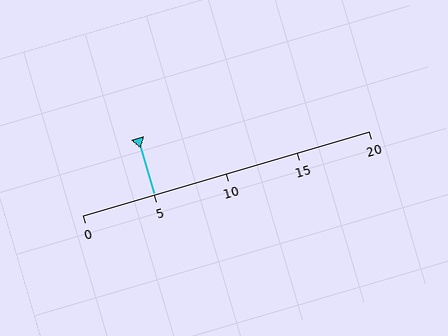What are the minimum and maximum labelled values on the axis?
The axis runs from 0 to 20.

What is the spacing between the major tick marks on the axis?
The major ticks are spaced 5 apart.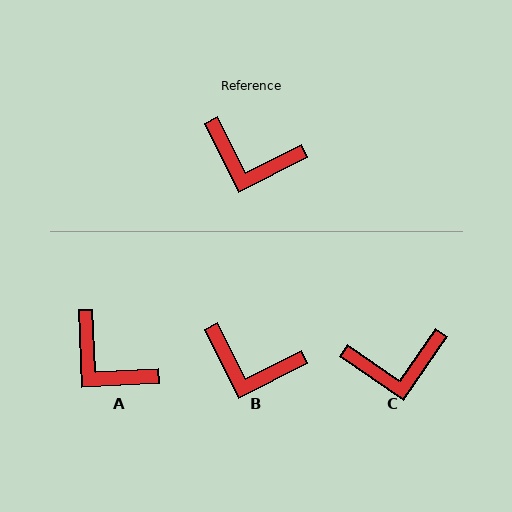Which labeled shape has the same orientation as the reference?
B.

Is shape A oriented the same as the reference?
No, it is off by about 24 degrees.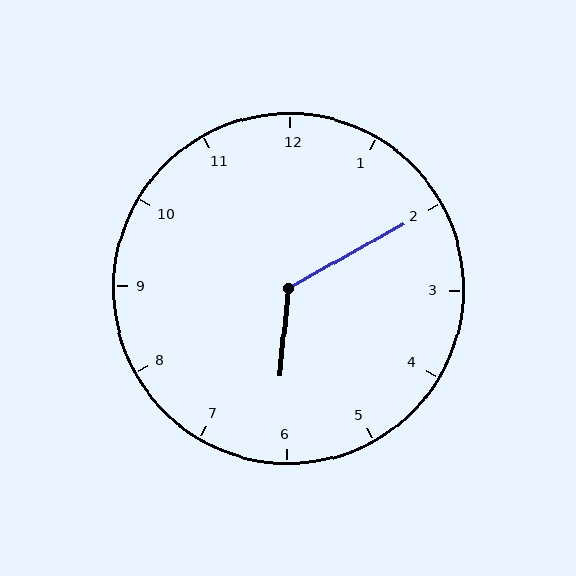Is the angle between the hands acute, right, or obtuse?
It is obtuse.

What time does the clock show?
6:10.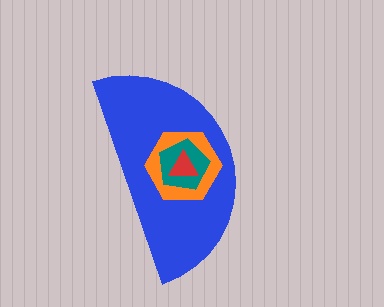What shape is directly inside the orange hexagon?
The teal pentagon.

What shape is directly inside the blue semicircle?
The orange hexagon.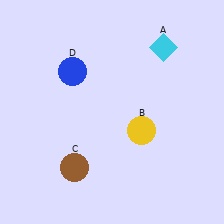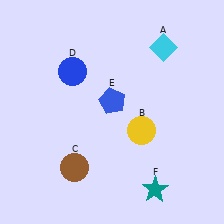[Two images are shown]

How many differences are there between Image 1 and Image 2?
There are 2 differences between the two images.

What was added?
A blue pentagon (E), a teal star (F) were added in Image 2.